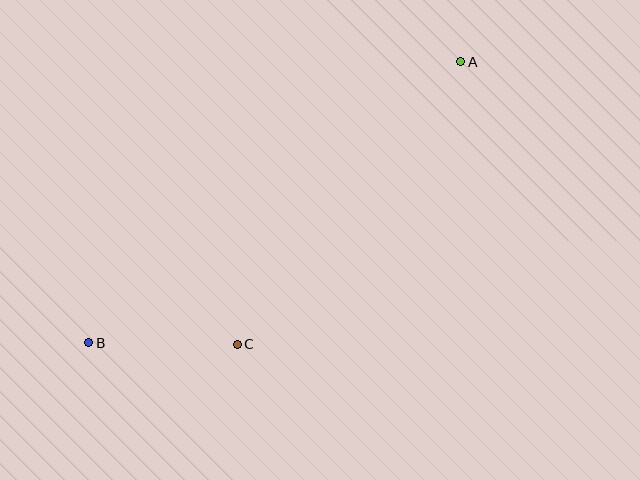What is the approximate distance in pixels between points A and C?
The distance between A and C is approximately 360 pixels.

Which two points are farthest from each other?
Points A and B are farthest from each other.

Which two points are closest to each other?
Points B and C are closest to each other.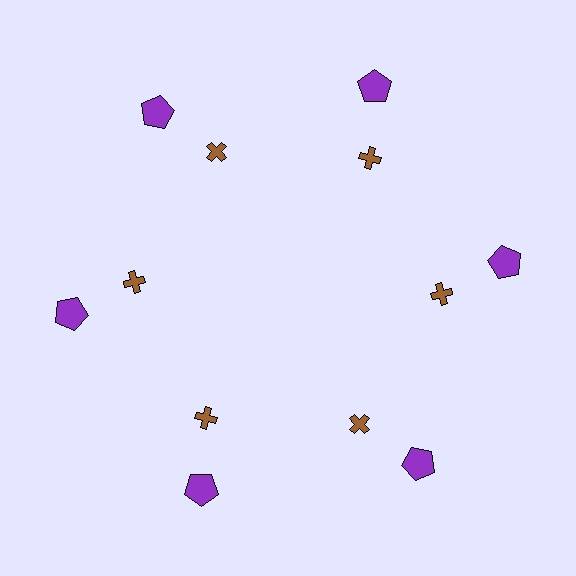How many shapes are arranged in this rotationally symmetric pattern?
There are 12 shapes, arranged in 6 groups of 2.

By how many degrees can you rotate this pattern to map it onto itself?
The pattern maps onto itself every 60 degrees of rotation.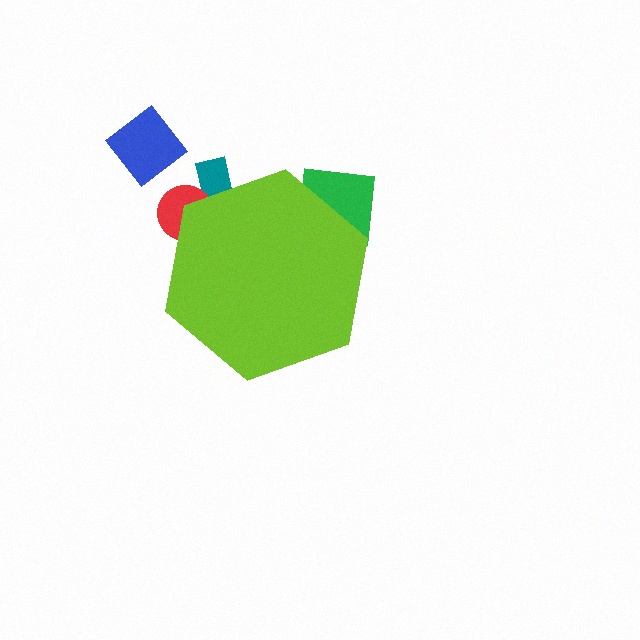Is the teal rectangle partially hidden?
Yes, the teal rectangle is partially hidden behind the lime hexagon.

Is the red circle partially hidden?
Yes, the red circle is partially hidden behind the lime hexagon.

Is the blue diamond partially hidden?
No, the blue diamond is fully visible.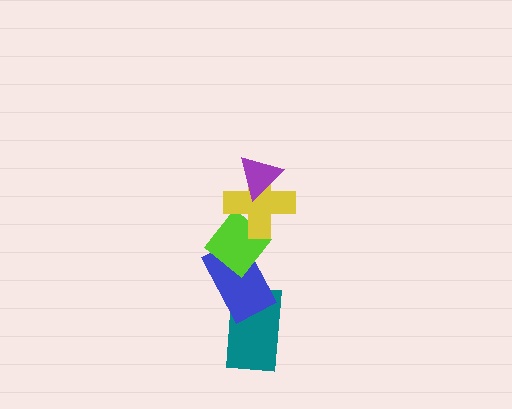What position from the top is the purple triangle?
The purple triangle is 1st from the top.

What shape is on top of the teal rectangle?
The blue rectangle is on top of the teal rectangle.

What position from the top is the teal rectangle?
The teal rectangle is 5th from the top.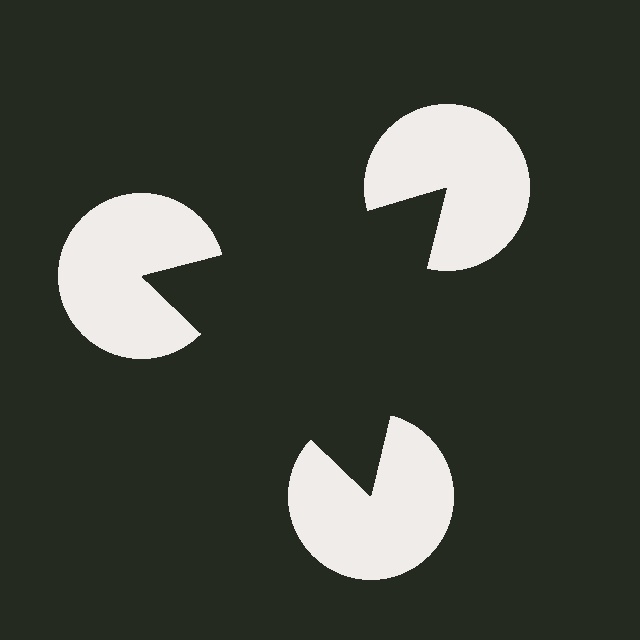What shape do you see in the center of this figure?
An illusory triangle — its edges are inferred from the aligned wedge cuts in the pac-man discs, not physically drawn.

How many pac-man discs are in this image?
There are 3 — one at each vertex of the illusory triangle.